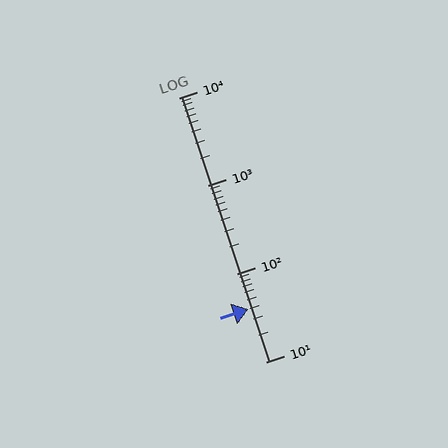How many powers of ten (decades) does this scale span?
The scale spans 3 decades, from 10 to 10000.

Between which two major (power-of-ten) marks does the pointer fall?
The pointer is between 10 and 100.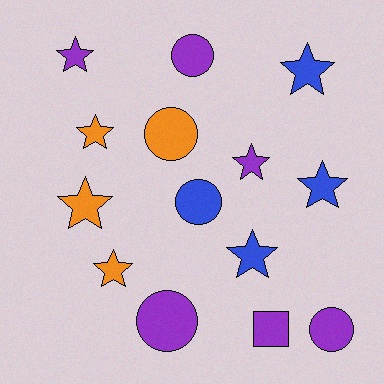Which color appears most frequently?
Purple, with 6 objects.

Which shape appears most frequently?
Star, with 8 objects.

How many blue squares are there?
There are no blue squares.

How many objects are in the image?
There are 14 objects.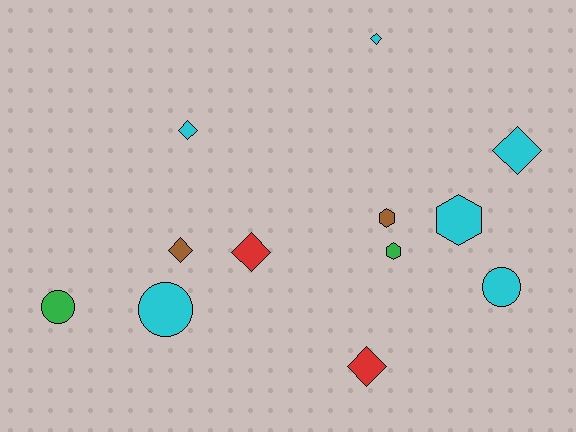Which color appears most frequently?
Cyan, with 6 objects.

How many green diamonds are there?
There are no green diamonds.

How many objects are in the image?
There are 12 objects.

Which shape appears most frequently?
Diamond, with 6 objects.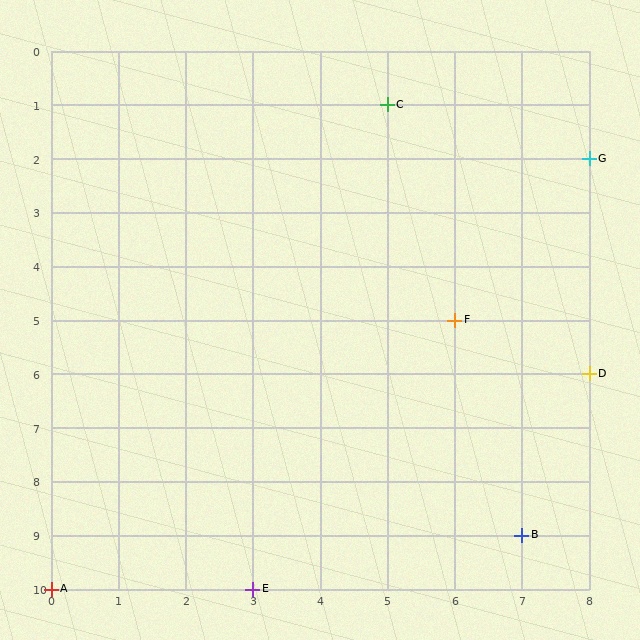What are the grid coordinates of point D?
Point D is at grid coordinates (8, 6).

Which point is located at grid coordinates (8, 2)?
Point G is at (8, 2).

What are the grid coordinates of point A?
Point A is at grid coordinates (0, 10).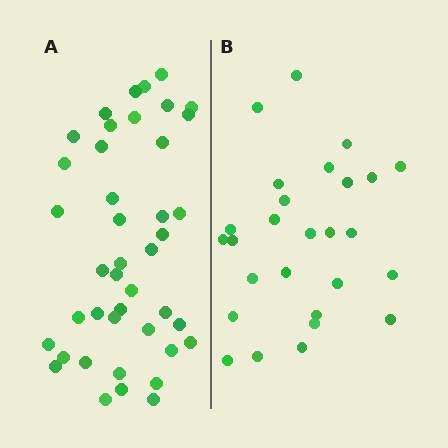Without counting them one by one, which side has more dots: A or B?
Region A (the left region) has more dots.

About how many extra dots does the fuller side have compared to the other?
Region A has approximately 15 more dots than region B.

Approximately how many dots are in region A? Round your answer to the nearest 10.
About 40 dots. (The exact count is 42, which rounds to 40.)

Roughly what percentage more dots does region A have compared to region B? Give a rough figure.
About 55% more.